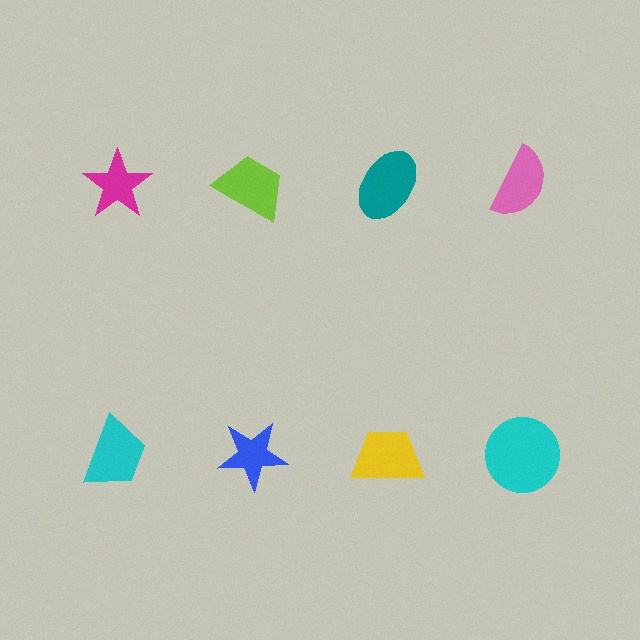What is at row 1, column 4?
A pink semicircle.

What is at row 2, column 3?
A yellow trapezoid.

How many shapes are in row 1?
4 shapes.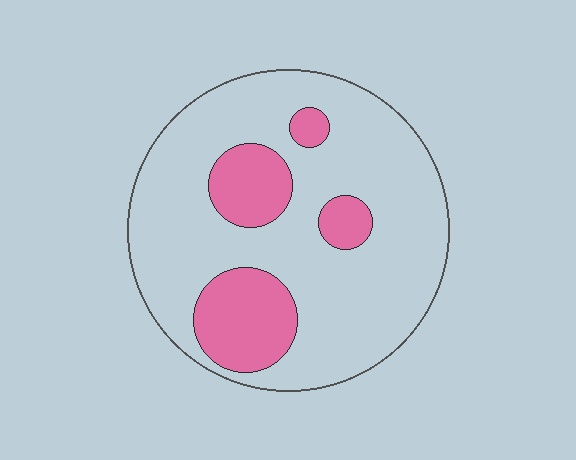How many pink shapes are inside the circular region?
4.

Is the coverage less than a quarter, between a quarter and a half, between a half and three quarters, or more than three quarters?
Less than a quarter.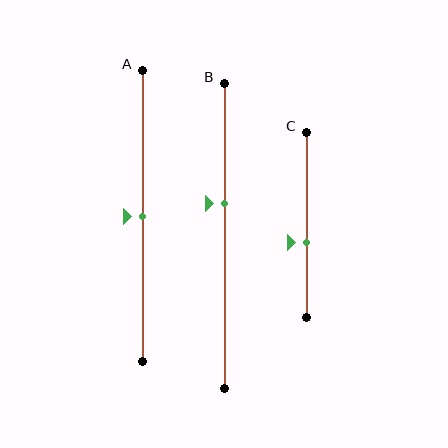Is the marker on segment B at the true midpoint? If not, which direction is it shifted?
No, the marker on segment B is shifted upward by about 11% of the segment length.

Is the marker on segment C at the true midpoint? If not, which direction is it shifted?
No, the marker on segment C is shifted downward by about 9% of the segment length.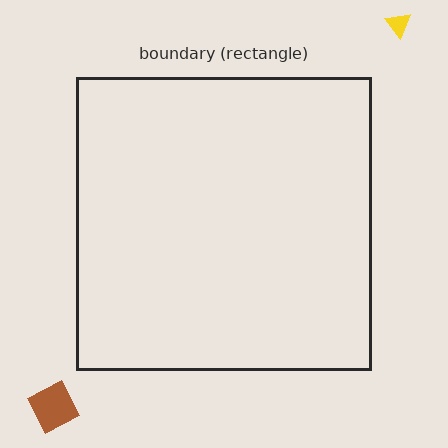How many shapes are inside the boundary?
0 inside, 2 outside.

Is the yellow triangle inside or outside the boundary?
Outside.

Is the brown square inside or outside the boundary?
Outside.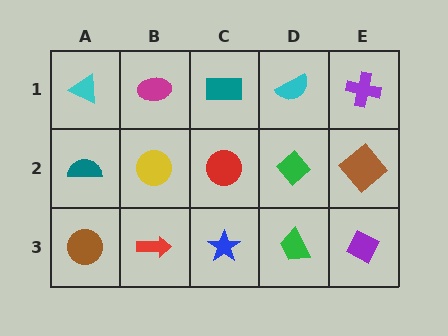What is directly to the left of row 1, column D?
A teal rectangle.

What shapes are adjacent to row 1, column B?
A yellow circle (row 2, column B), a cyan triangle (row 1, column A), a teal rectangle (row 1, column C).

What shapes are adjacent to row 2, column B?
A magenta ellipse (row 1, column B), a red arrow (row 3, column B), a teal semicircle (row 2, column A), a red circle (row 2, column C).